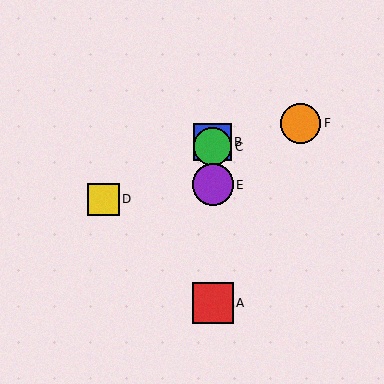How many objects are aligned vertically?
4 objects (A, B, C, E) are aligned vertically.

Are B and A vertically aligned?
Yes, both are at x≈213.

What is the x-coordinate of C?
Object C is at x≈213.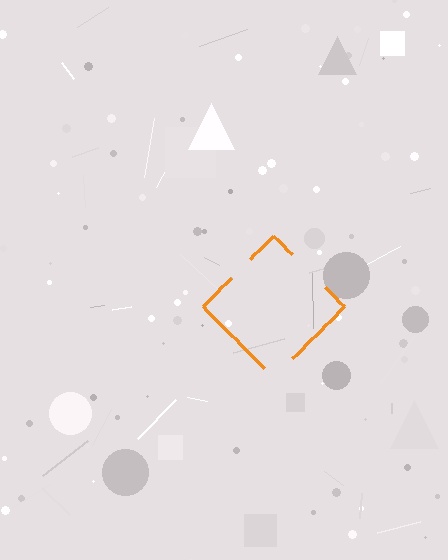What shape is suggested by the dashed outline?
The dashed outline suggests a diamond.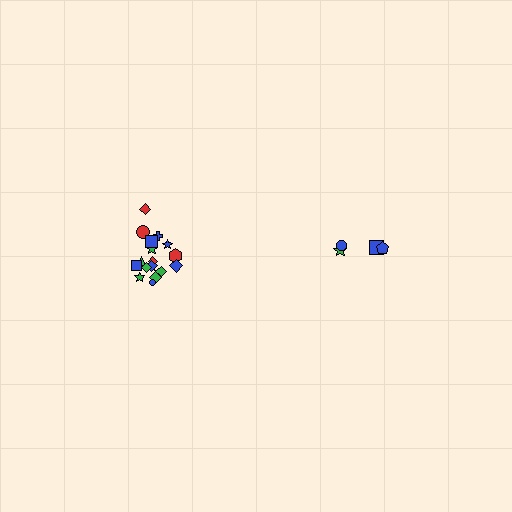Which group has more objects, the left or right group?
The left group.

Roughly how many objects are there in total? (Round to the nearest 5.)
Roughly 20 objects in total.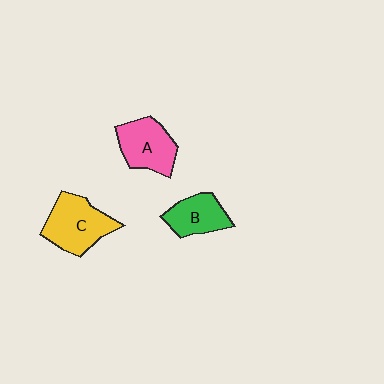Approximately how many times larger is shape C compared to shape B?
Approximately 1.4 times.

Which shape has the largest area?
Shape C (yellow).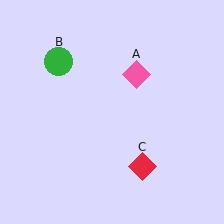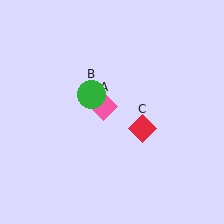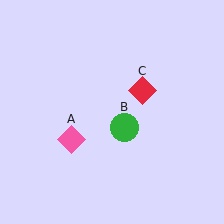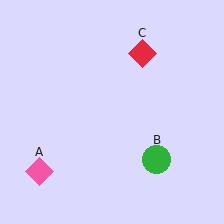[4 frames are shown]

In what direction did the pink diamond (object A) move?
The pink diamond (object A) moved down and to the left.